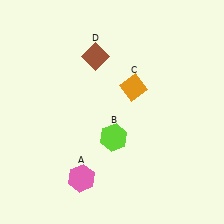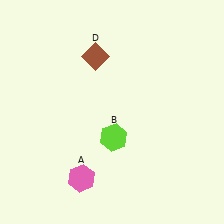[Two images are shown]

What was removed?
The orange diamond (C) was removed in Image 2.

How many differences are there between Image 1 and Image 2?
There is 1 difference between the two images.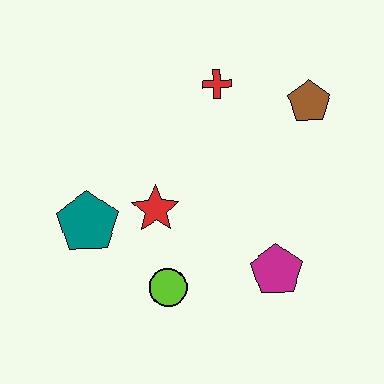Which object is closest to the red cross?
The brown pentagon is closest to the red cross.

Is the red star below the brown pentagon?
Yes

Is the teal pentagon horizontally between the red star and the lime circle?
No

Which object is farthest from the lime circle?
The brown pentagon is farthest from the lime circle.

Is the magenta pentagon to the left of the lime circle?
No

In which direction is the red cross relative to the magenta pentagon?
The red cross is above the magenta pentagon.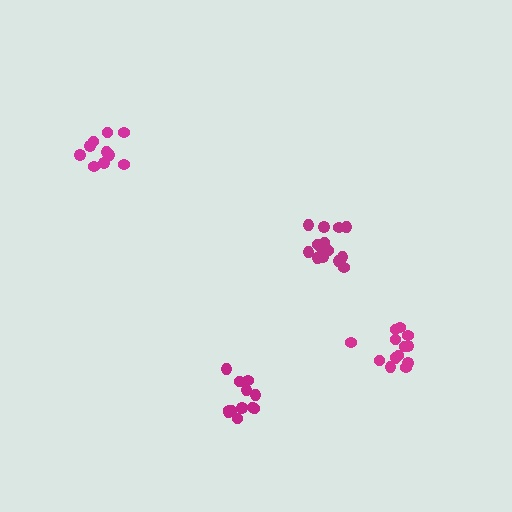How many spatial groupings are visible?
There are 4 spatial groupings.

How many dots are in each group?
Group 1: 12 dots, Group 2: 16 dots, Group 3: 10 dots, Group 4: 15 dots (53 total).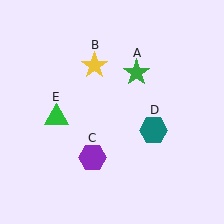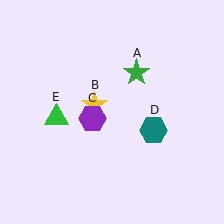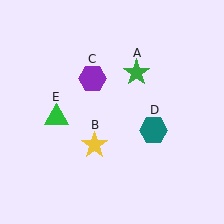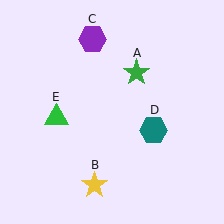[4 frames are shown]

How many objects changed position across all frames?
2 objects changed position: yellow star (object B), purple hexagon (object C).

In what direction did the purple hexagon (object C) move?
The purple hexagon (object C) moved up.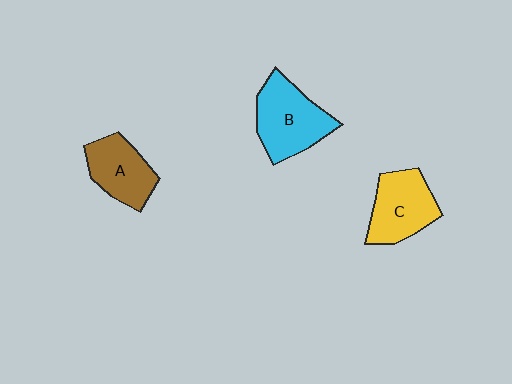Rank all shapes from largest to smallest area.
From largest to smallest: B (cyan), C (yellow), A (brown).